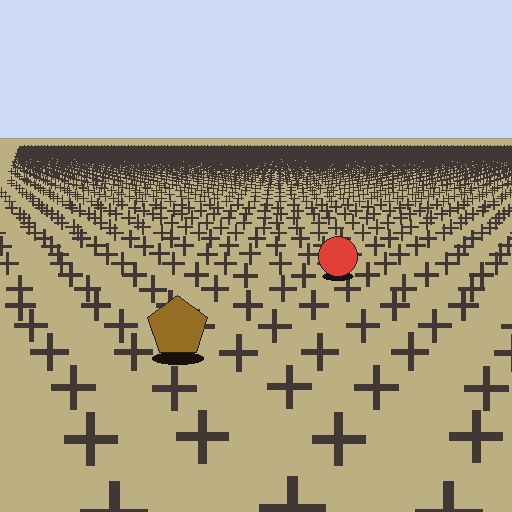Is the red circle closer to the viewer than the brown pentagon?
No. The brown pentagon is closer — you can tell from the texture gradient: the ground texture is coarser near it.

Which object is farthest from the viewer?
The red circle is farthest from the viewer. It appears smaller and the ground texture around it is denser.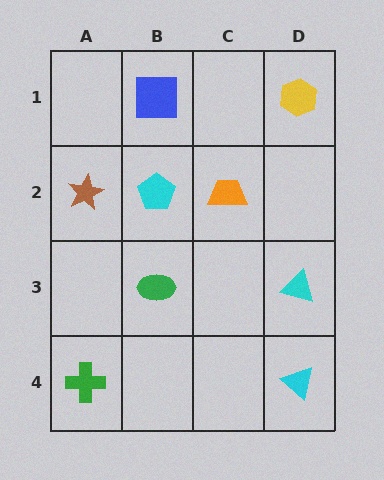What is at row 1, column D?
A yellow hexagon.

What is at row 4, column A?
A green cross.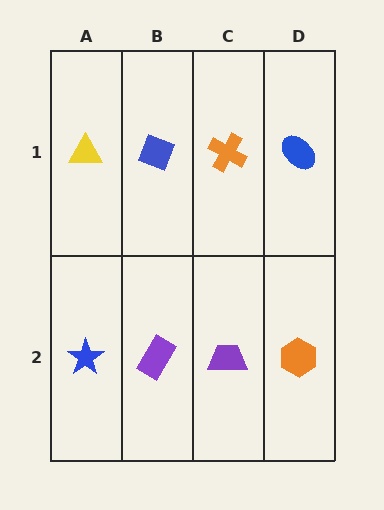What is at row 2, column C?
A purple trapezoid.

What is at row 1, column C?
An orange cross.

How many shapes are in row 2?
4 shapes.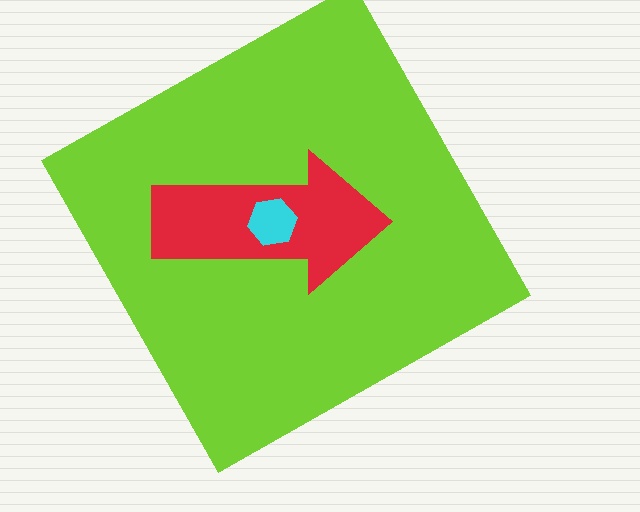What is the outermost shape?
The lime square.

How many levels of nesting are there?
3.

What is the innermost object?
The cyan hexagon.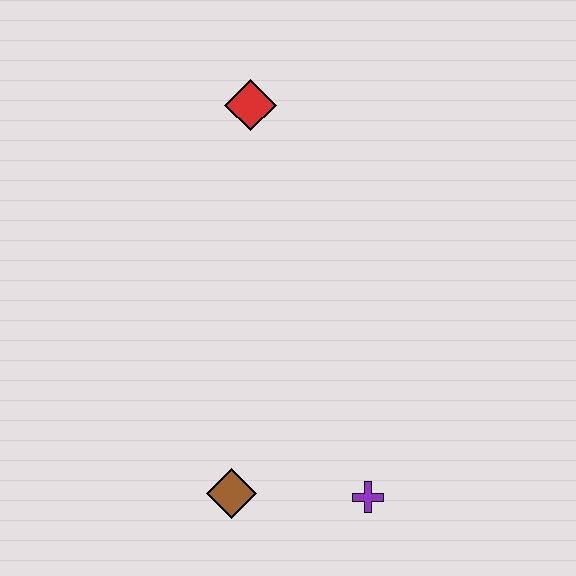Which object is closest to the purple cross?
The brown diamond is closest to the purple cross.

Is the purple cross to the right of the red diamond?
Yes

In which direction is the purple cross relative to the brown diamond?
The purple cross is to the right of the brown diamond.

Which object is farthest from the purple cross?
The red diamond is farthest from the purple cross.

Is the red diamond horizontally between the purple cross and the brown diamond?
Yes